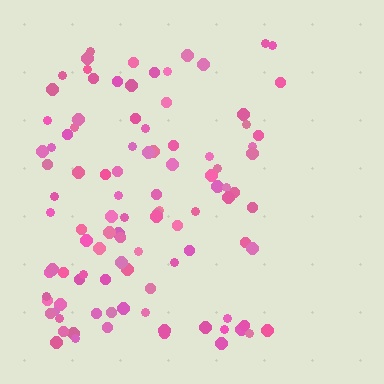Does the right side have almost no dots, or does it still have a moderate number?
Still a moderate number, just noticeably fewer than the left.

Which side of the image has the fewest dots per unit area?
The right.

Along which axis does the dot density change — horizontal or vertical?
Horizontal.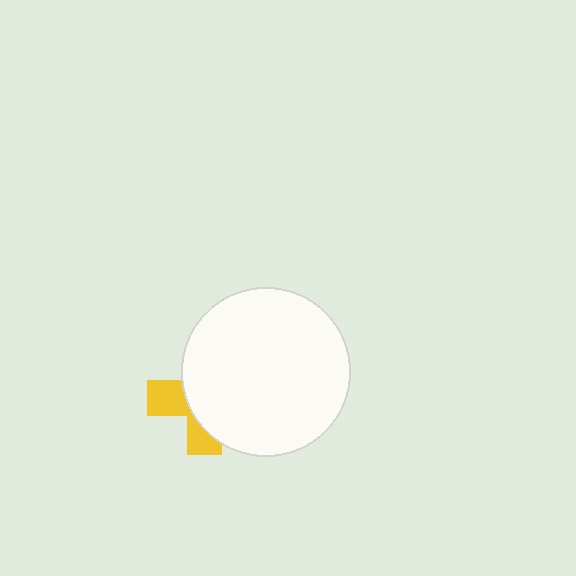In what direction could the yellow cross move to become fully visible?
The yellow cross could move left. That would shift it out from behind the white circle entirely.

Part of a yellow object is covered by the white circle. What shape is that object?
It is a cross.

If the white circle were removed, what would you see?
You would see the complete yellow cross.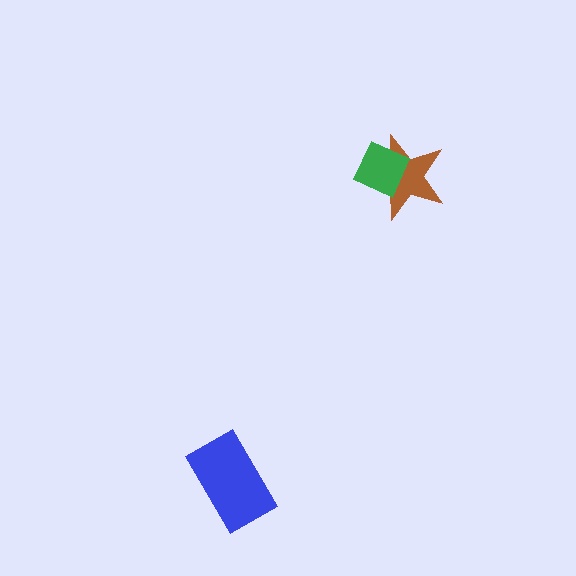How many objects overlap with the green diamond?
1 object overlaps with the green diamond.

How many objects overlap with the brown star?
1 object overlaps with the brown star.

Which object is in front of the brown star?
The green diamond is in front of the brown star.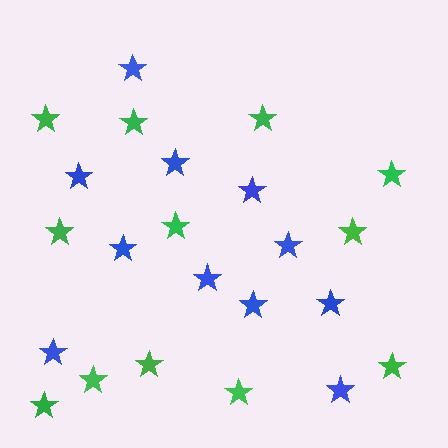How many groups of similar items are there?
There are 2 groups: one group of blue stars (11) and one group of green stars (12).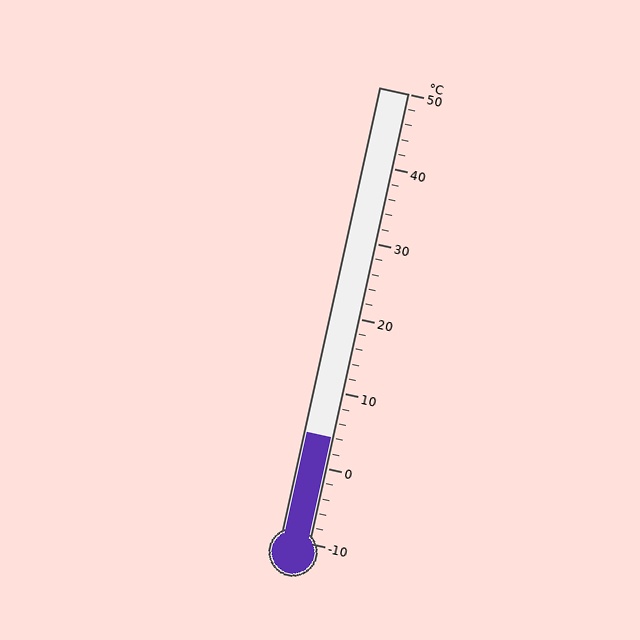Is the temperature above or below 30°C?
The temperature is below 30°C.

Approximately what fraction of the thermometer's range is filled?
The thermometer is filled to approximately 25% of its range.